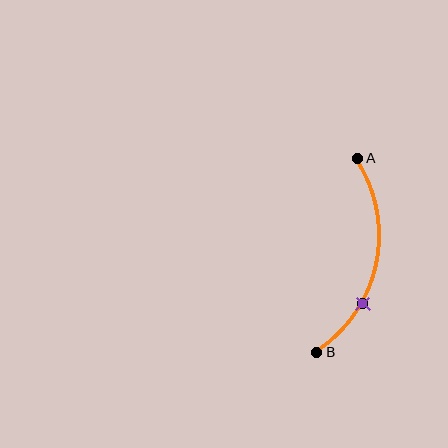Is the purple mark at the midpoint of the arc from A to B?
No. The purple mark lies on the arc but is closer to endpoint B. The arc midpoint would be at the point on the curve equidistant along the arc from both A and B.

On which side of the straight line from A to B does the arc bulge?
The arc bulges to the right of the straight line connecting A and B.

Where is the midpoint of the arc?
The arc midpoint is the point on the curve farthest from the straight line joining A and B. It sits to the right of that line.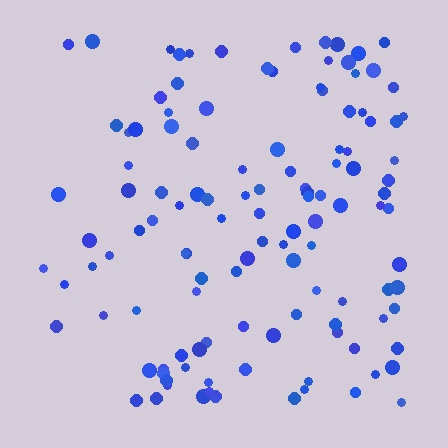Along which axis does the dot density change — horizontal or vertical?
Horizontal.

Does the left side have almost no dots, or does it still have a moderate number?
Still a moderate number, just noticeably fewer than the right.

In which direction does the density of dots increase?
From left to right, with the right side densest.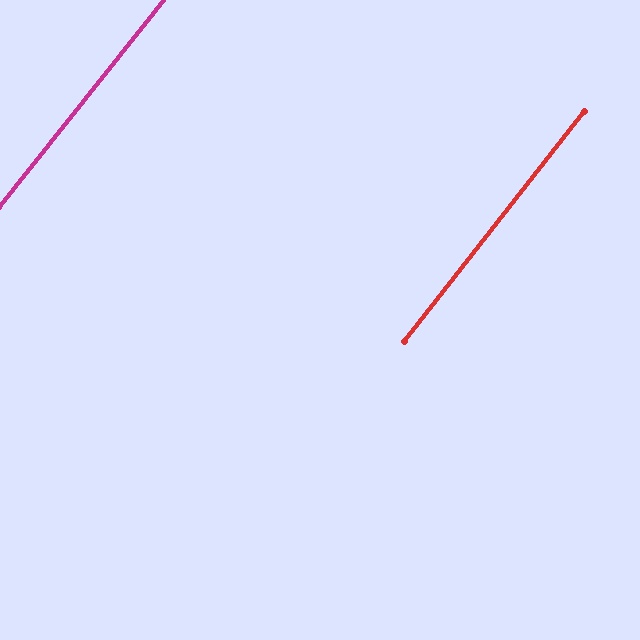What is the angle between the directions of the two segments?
Approximately 0 degrees.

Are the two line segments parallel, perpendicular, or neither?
Parallel — their directions differ by only 0.4°.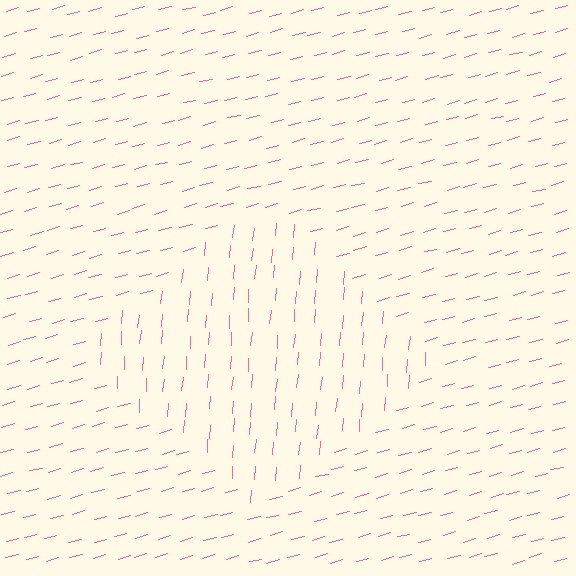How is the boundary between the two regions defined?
The boundary is defined purely by a change in line orientation (approximately 70 degrees difference). All lines are the same color and thickness.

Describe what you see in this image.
The image is filled with small pink line segments. A diamond region in the image has lines oriented differently from the surrounding lines, creating a visible texture boundary.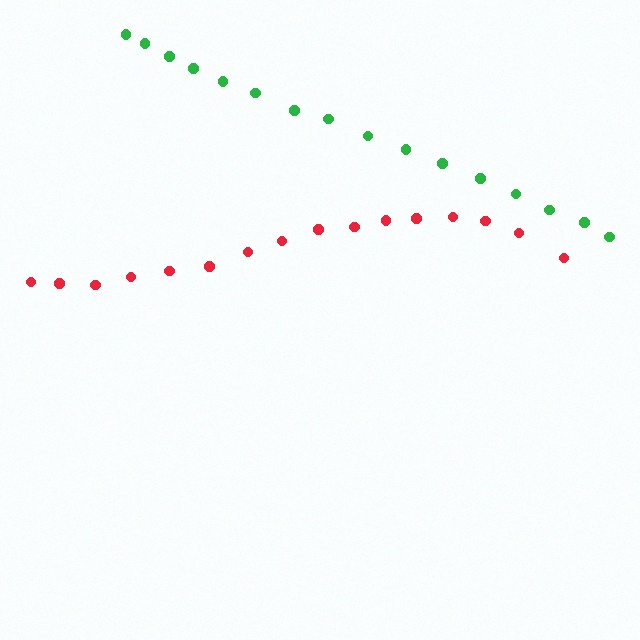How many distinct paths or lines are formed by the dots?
There are 2 distinct paths.